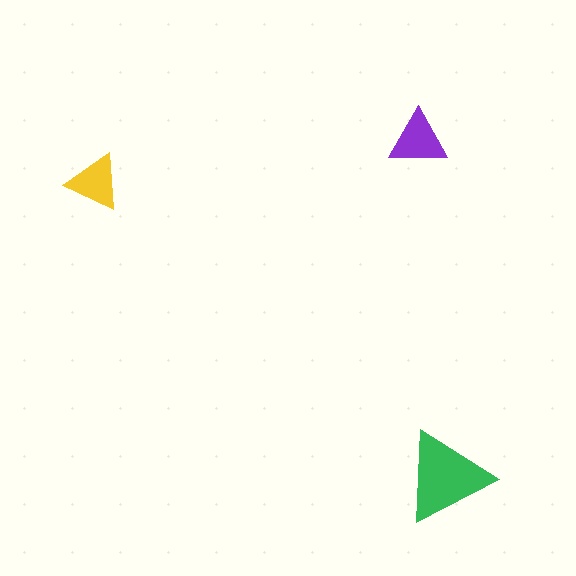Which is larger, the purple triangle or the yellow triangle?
The purple one.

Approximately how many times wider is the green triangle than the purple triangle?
About 1.5 times wider.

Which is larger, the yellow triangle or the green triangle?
The green one.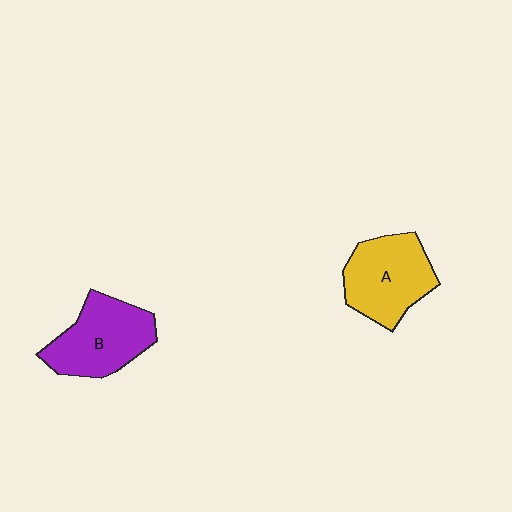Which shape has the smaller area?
Shape B (purple).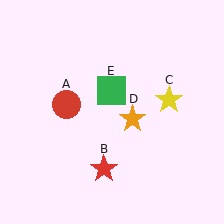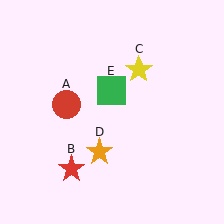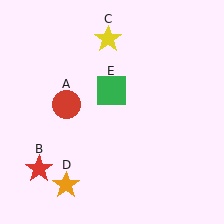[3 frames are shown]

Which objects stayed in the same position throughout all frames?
Red circle (object A) and green square (object E) remained stationary.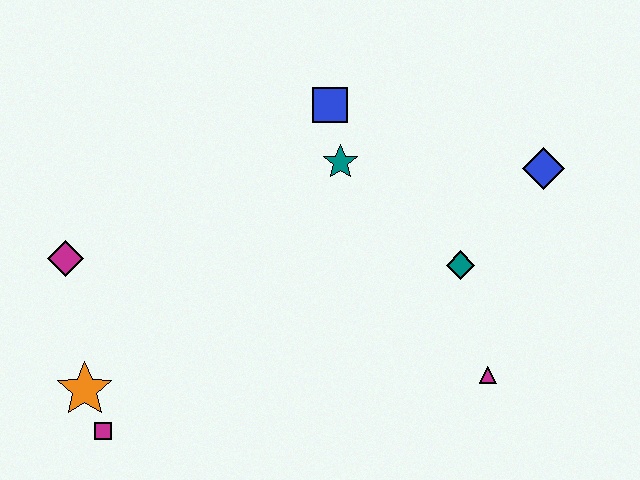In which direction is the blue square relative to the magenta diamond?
The blue square is to the right of the magenta diamond.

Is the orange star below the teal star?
Yes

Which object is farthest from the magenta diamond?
The blue diamond is farthest from the magenta diamond.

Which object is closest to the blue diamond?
The teal diamond is closest to the blue diamond.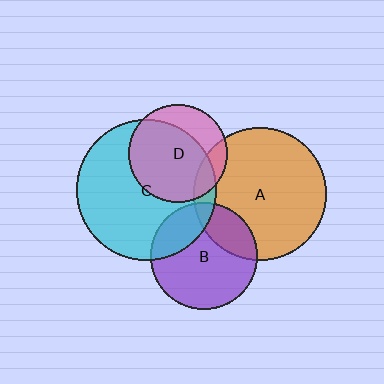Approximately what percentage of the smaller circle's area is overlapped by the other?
Approximately 15%.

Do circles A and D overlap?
Yes.